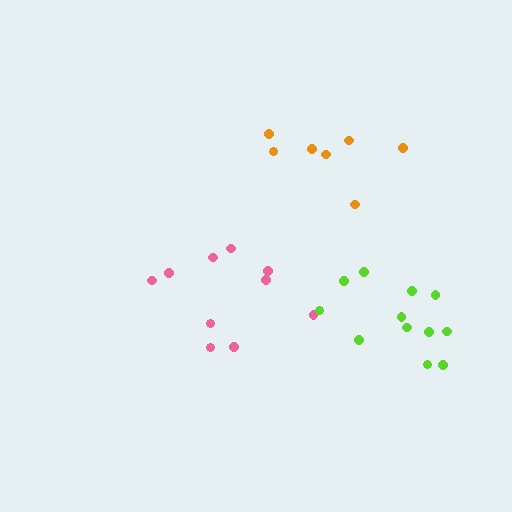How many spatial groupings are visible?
There are 3 spatial groupings.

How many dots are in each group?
Group 1: 7 dots, Group 2: 10 dots, Group 3: 12 dots (29 total).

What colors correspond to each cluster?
The clusters are colored: orange, pink, lime.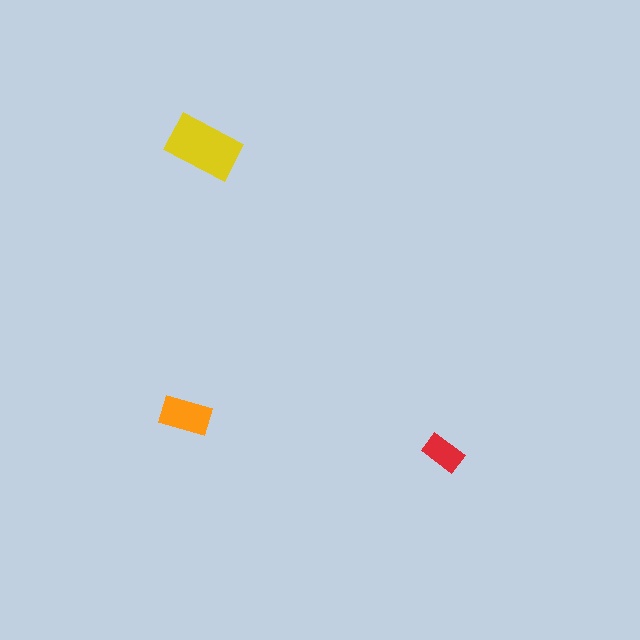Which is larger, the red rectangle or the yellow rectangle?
The yellow one.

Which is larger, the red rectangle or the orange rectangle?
The orange one.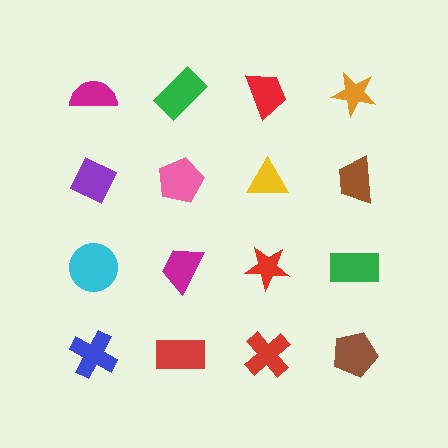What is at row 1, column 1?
A magenta semicircle.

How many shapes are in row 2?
4 shapes.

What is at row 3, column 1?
A cyan circle.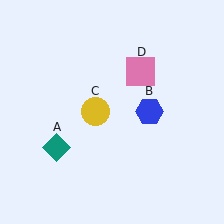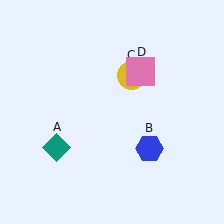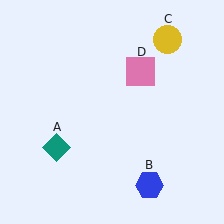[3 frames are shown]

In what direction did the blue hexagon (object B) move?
The blue hexagon (object B) moved down.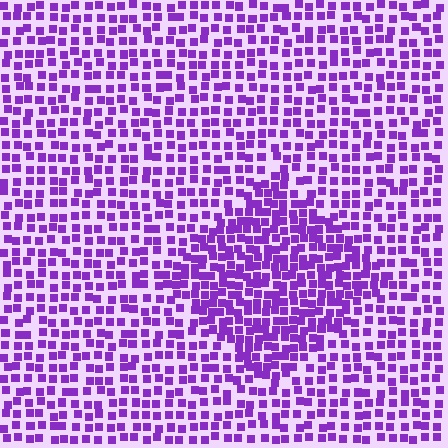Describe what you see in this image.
The image contains small purple elements arranged at two different densities. A diamond-shaped region is visible where the elements are more densely packed than the surrounding area.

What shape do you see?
I see a diamond.